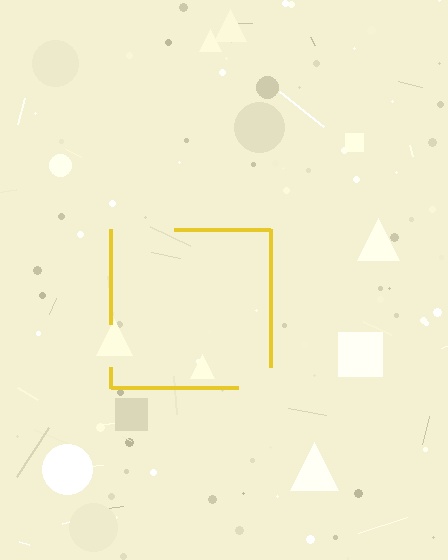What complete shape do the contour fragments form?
The contour fragments form a square.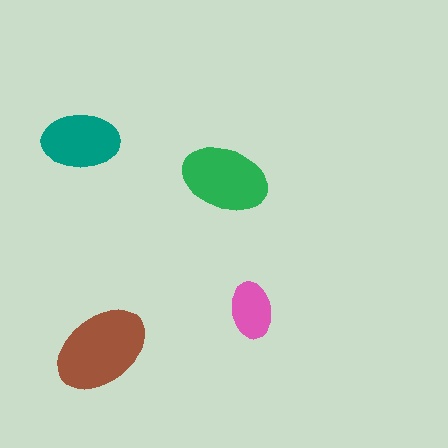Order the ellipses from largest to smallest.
the brown one, the green one, the teal one, the pink one.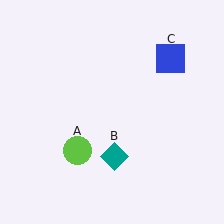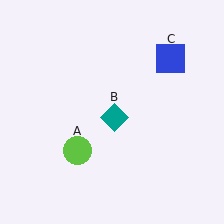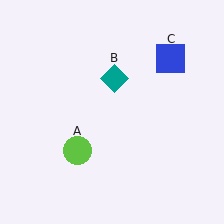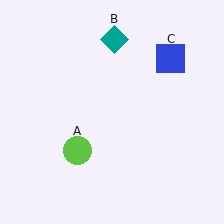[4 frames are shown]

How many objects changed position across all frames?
1 object changed position: teal diamond (object B).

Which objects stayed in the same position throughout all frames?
Lime circle (object A) and blue square (object C) remained stationary.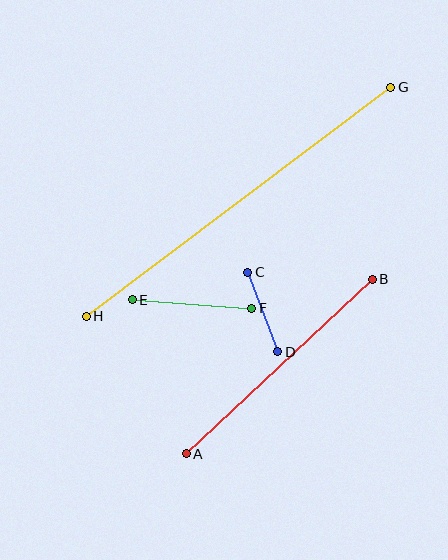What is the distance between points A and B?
The distance is approximately 255 pixels.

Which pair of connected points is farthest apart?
Points G and H are farthest apart.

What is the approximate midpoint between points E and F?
The midpoint is at approximately (192, 304) pixels.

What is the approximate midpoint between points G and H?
The midpoint is at approximately (238, 202) pixels.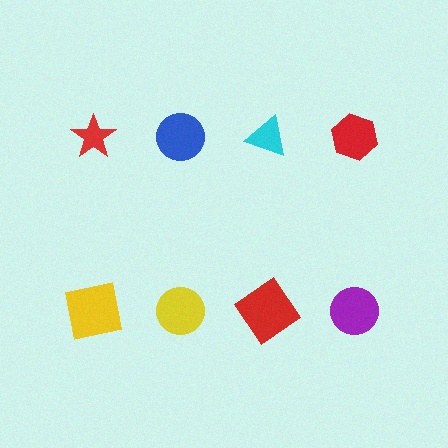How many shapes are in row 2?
4 shapes.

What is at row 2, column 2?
A yellow circle.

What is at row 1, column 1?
A red star.